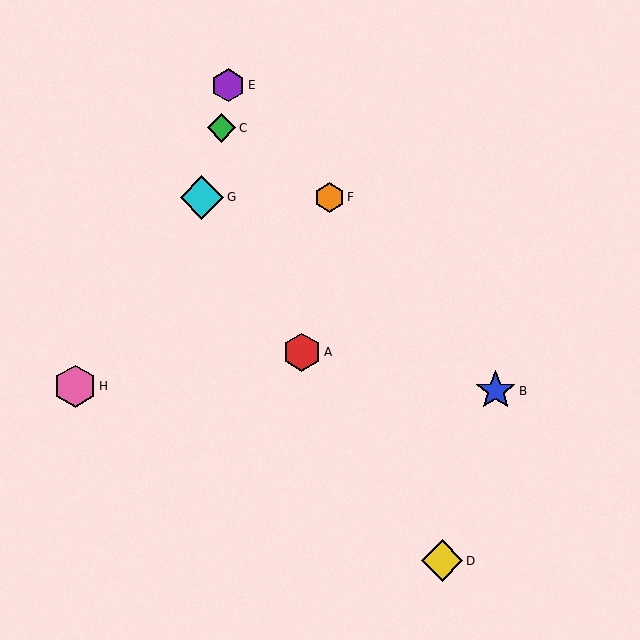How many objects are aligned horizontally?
2 objects (F, G) are aligned horizontally.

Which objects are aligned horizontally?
Objects F, G are aligned horizontally.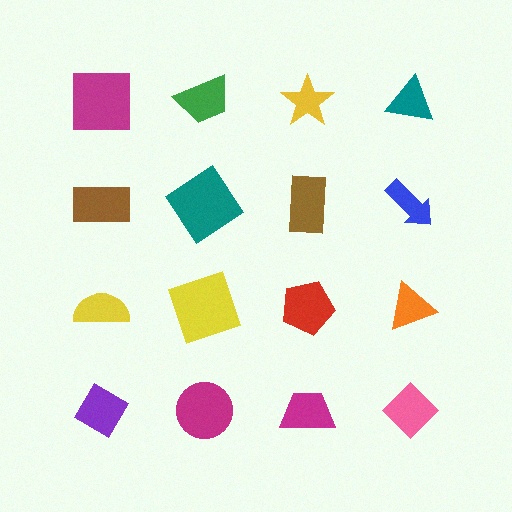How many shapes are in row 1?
4 shapes.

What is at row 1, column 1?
A magenta square.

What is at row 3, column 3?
A red pentagon.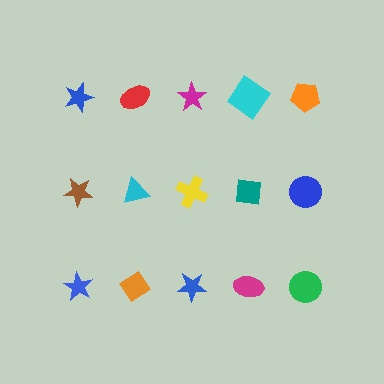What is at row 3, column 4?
A magenta ellipse.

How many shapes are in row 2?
5 shapes.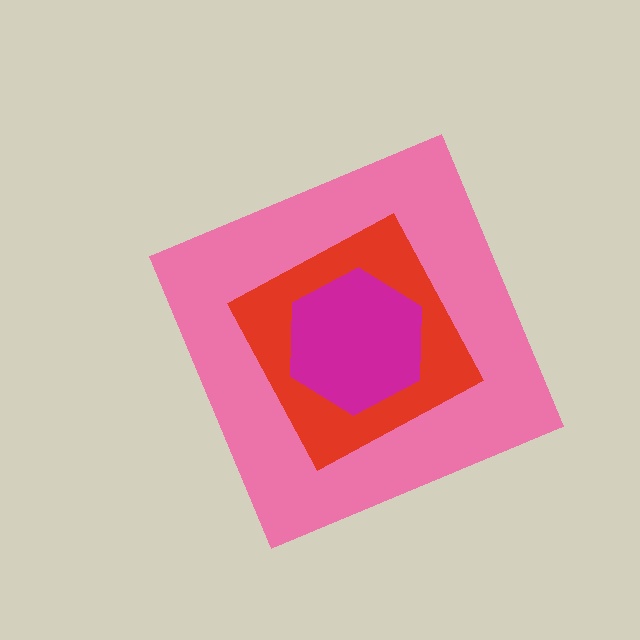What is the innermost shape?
The magenta hexagon.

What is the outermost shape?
The pink diamond.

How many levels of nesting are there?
3.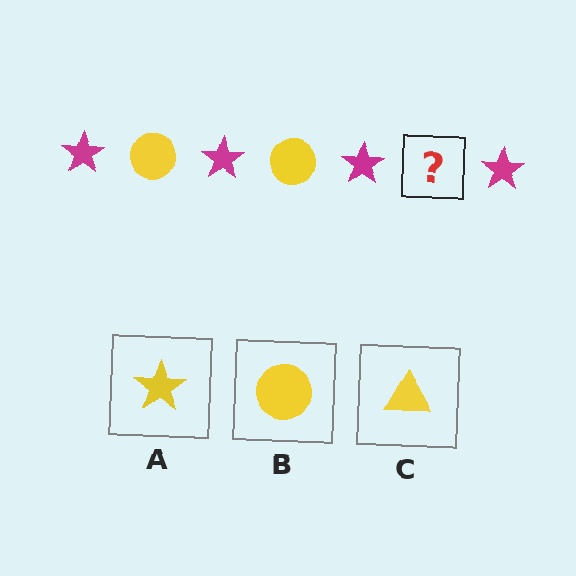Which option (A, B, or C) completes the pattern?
B.